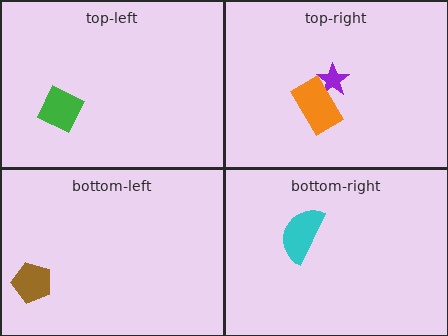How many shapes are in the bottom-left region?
1.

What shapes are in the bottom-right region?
The cyan semicircle.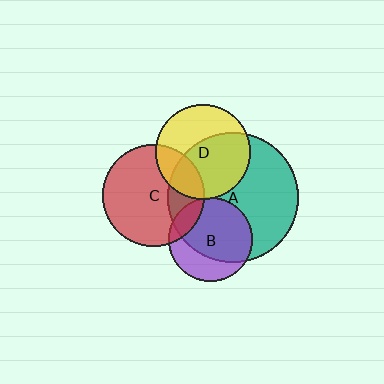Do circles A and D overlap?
Yes.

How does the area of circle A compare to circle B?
Approximately 2.5 times.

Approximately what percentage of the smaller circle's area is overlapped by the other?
Approximately 55%.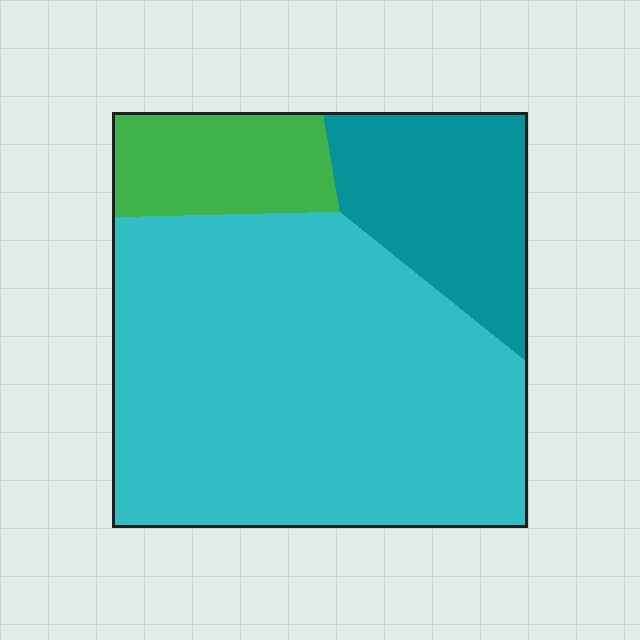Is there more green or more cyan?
Cyan.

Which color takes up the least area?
Green, at roughly 15%.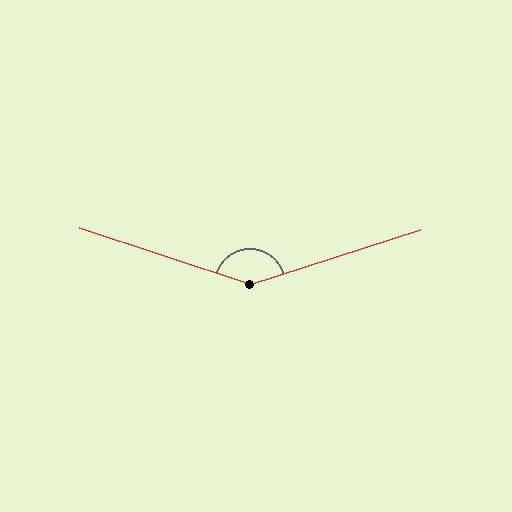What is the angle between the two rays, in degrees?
Approximately 144 degrees.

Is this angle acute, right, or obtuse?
It is obtuse.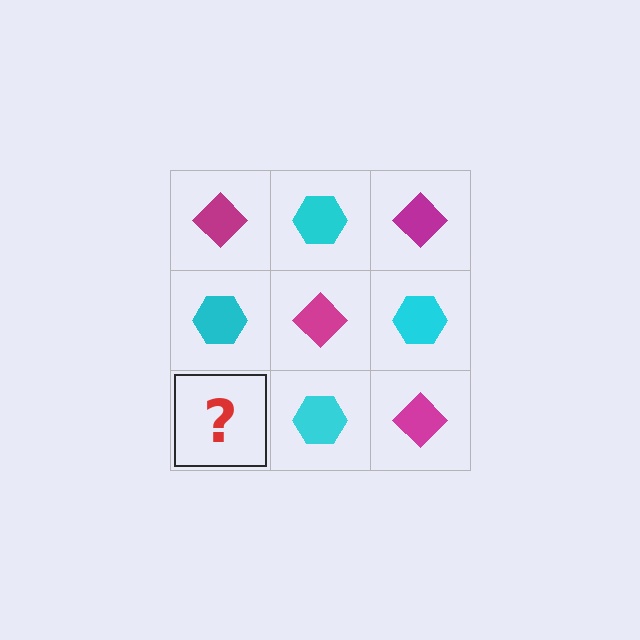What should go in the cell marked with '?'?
The missing cell should contain a magenta diamond.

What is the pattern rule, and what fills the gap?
The rule is that it alternates magenta diamond and cyan hexagon in a checkerboard pattern. The gap should be filled with a magenta diamond.